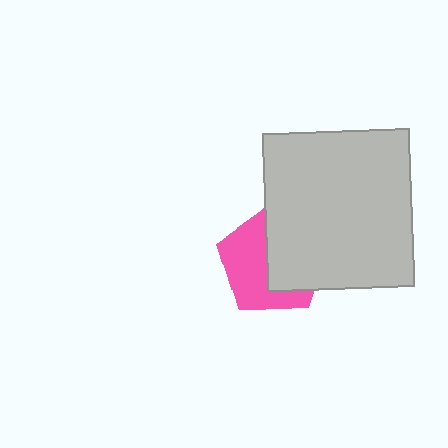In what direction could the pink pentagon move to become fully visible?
The pink pentagon could move left. That would shift it out from behind the light gray rectangle entirely.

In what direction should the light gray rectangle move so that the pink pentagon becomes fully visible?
The light gray rectangle should move right. That is the shortest direction to clear the overlap and leave the pink pentagon fully visible.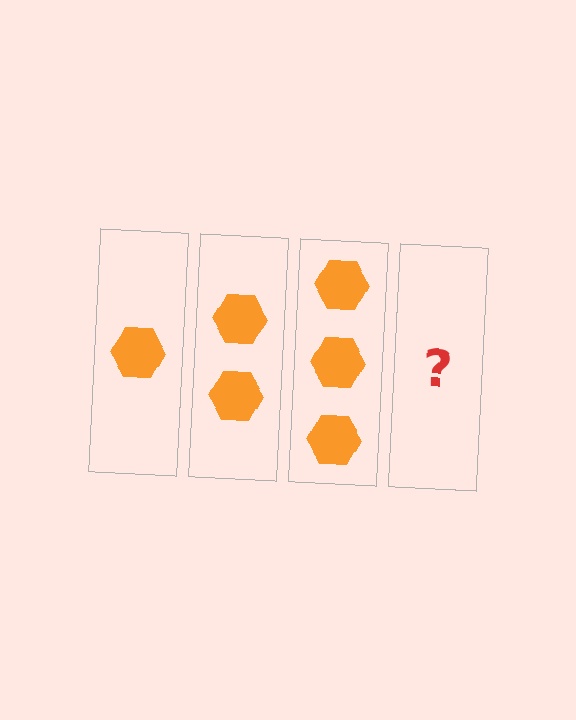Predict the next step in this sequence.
The next step is 4 hexagons.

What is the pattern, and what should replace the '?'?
The pattern is that each step adds one more hexagon. The '?' should be 4 hexagons.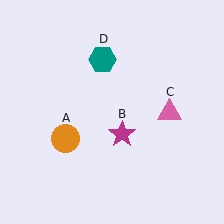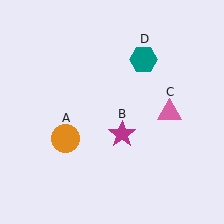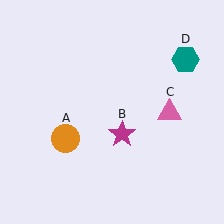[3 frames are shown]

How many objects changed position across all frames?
1 object changed position: teal hexagon (object D).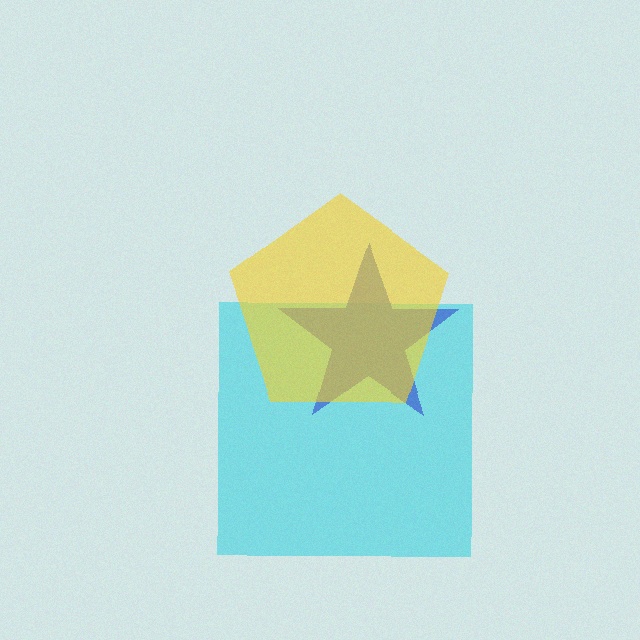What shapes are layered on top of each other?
The layered shapes are: a cyan square, a blue star, a yellow pentagon.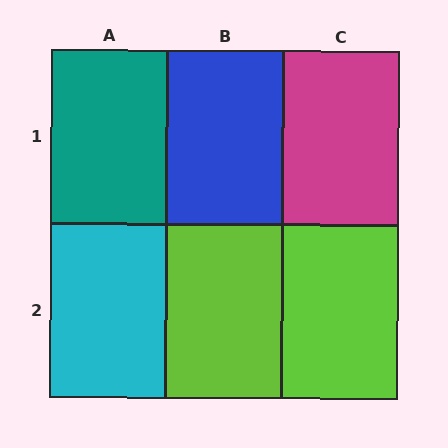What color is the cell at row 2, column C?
Lime.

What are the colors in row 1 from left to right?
Teal, blue, magenta.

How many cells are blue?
1 cell is blue.